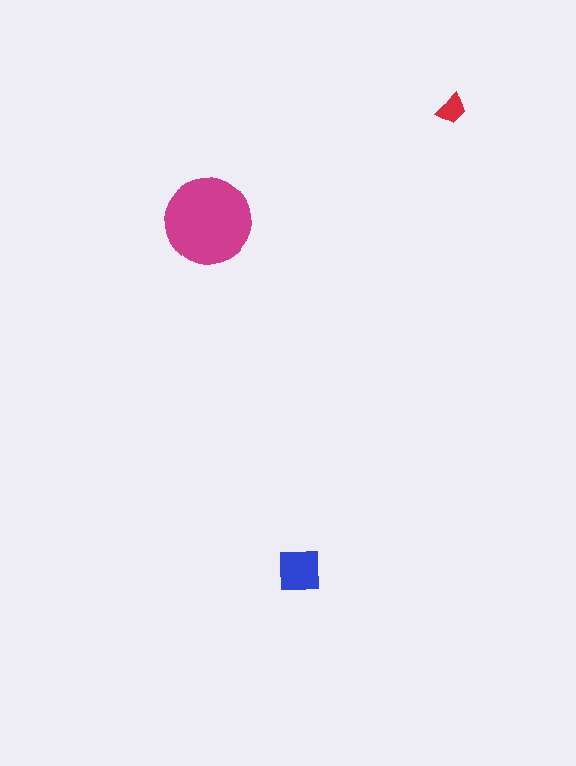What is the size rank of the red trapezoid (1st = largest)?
3rd.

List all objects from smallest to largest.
The red trapezoid, the blue square, the magenta circle.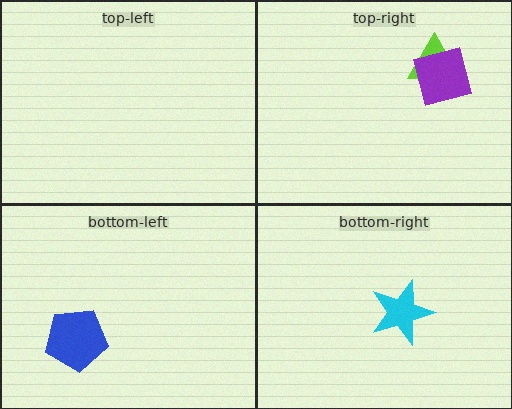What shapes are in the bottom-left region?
The blue pentagon.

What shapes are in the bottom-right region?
The cyan star.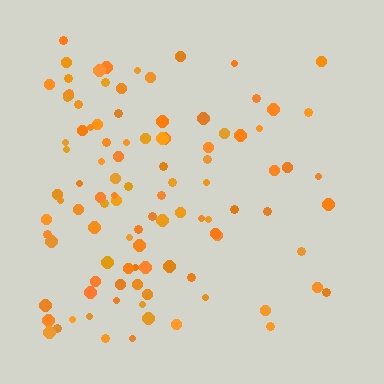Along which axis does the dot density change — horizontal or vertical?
Horizontal.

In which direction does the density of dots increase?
From right to left, with the left side densest.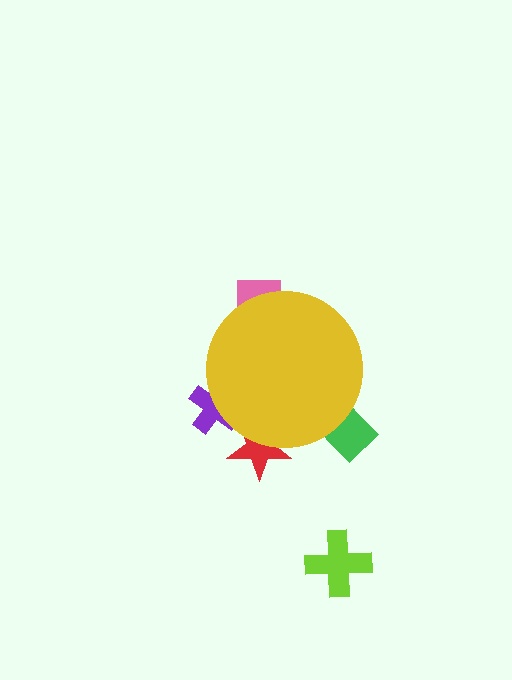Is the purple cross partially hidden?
Yes, the purple cross is partially hidden behind the yellow circle.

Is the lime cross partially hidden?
No, the lime cross is fully visible.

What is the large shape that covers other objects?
A yellow circle.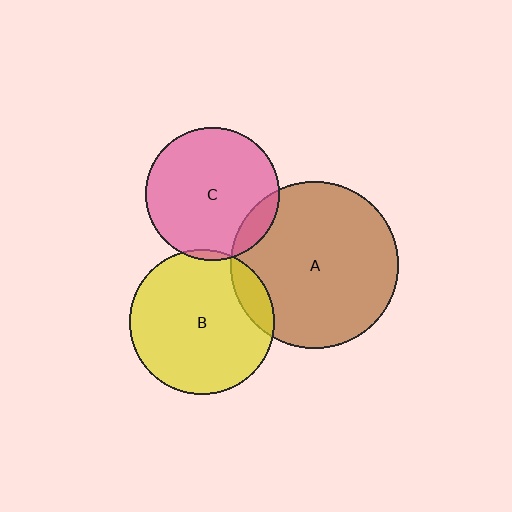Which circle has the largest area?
Circle A (brown).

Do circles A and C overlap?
Yes.